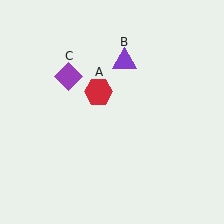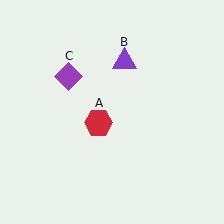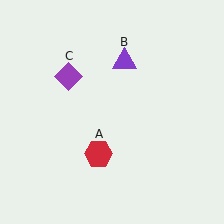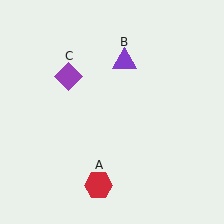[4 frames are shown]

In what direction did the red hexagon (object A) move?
The red hexagon (object A) moved down.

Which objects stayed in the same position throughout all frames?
Purple triangle (object B) and purple diamond (object C) remained stationary.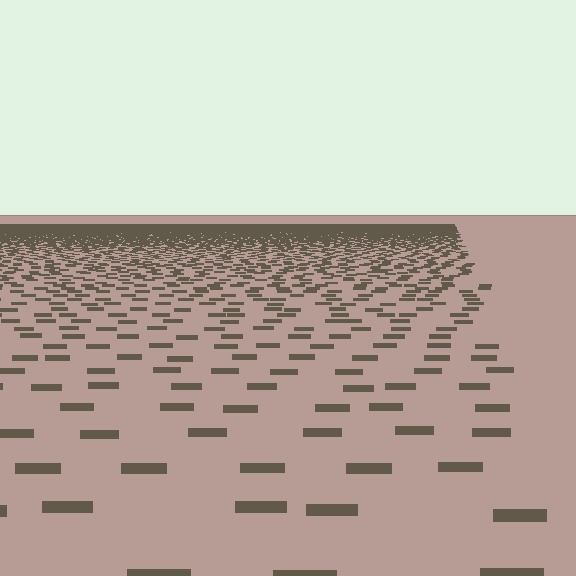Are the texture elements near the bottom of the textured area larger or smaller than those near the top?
Larger. Near the bottom, elements are closer to the viewer and appear at a bigger on-screen size.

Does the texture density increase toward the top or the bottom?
Density increases toward the top.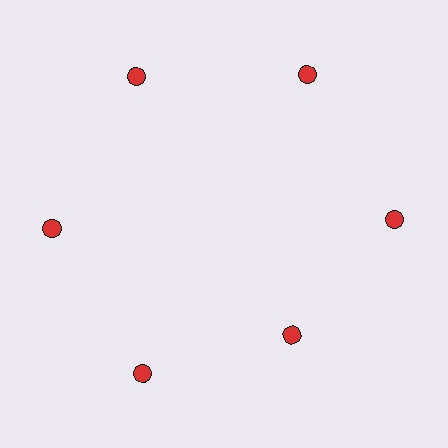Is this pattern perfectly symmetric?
No. The 6 red circles are arranged in a ring, but one element near the 5 o'clock position is pulled inward toward the center, breaking the 6-fold rotational symmetry.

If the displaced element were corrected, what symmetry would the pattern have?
It would have 6-fold rotational symmetry — the pattern would map onto itself every 60 degrees.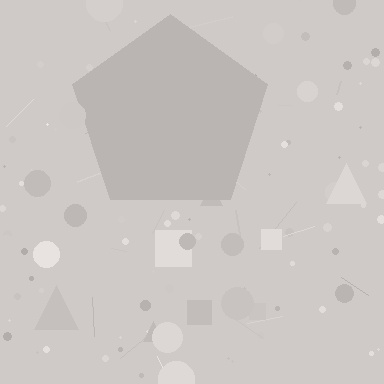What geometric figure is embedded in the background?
A pentagon is embedded in the background.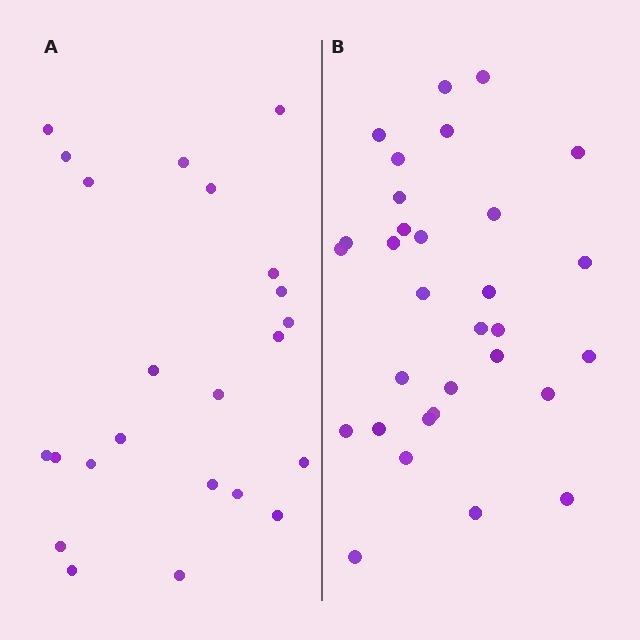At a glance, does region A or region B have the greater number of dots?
Region B (the right region) has more dots.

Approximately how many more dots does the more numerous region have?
Region B has roughly 8 or so more dots than region A.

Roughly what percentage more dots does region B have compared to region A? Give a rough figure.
About 35% more.